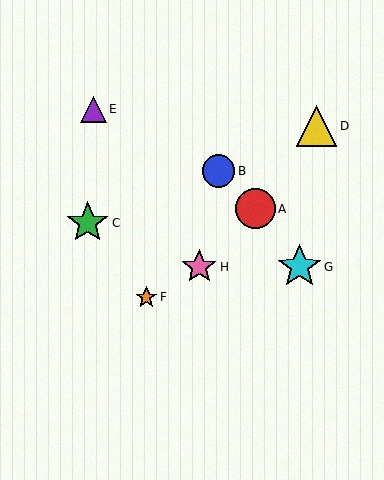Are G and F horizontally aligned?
No, G is at y≈267 and F is at y≈298.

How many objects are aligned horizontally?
2 objects (G, H) are aligned horizontally.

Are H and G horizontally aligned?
Yes, both are at y≈267.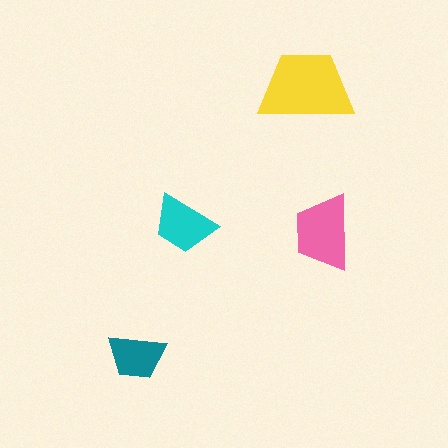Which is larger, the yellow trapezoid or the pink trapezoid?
The yellow one.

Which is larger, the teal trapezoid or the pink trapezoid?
The pink one.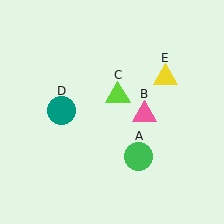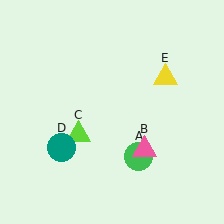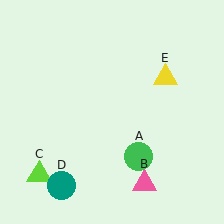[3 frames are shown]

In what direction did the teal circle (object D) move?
The teal circle (object D) moved down.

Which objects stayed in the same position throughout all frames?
Green circle (object A) and yellow triangle (object E) remained stationary.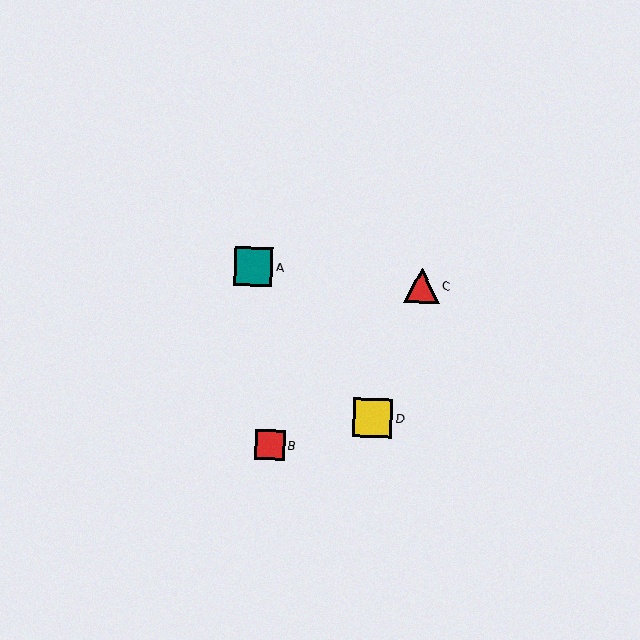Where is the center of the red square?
The center of the red square is at (270, 445).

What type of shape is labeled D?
Shape D is a yellow square.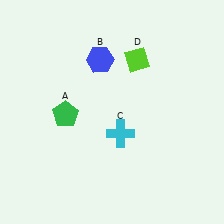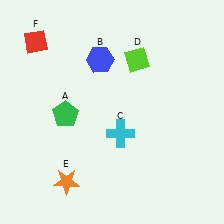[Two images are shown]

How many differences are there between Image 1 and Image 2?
There are 2 differences between the two images.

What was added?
An orange star (E), a red diamond (F) were added in Image 2.